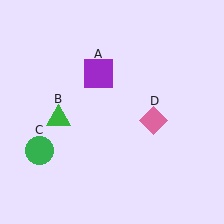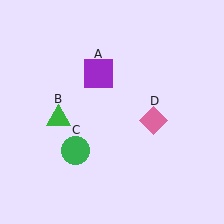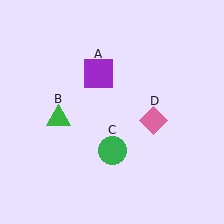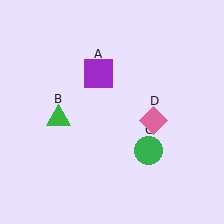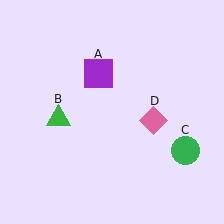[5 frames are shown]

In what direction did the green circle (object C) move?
The green circle (object C) moved right.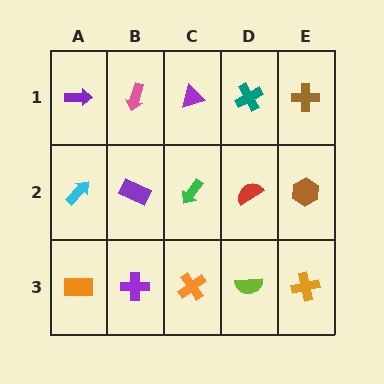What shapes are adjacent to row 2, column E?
A brown cross (row 1, column E), an orange cross (row 3, column E), a red semicircle (row 2, column D).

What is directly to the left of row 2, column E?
A red semicircle.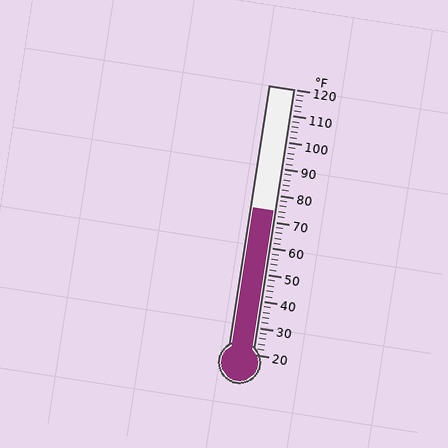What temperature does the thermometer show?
The thermometer shows approximately 74°F.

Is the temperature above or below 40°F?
The temperature is above 40°F.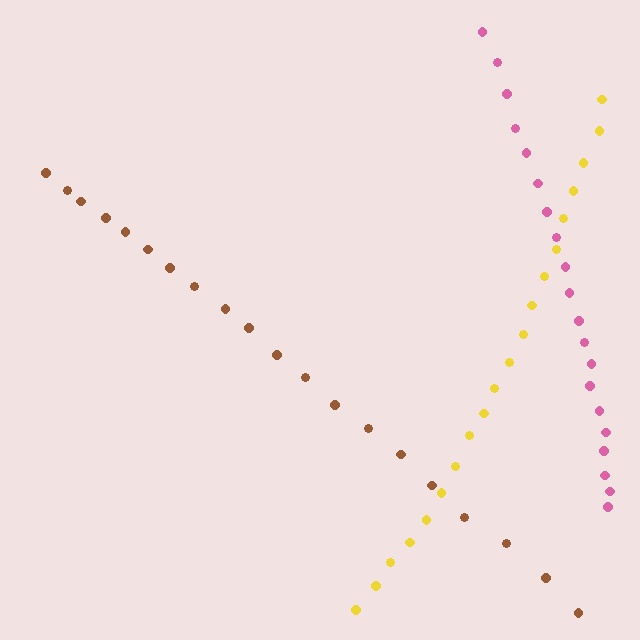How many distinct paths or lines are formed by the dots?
There are 3 distinct paths.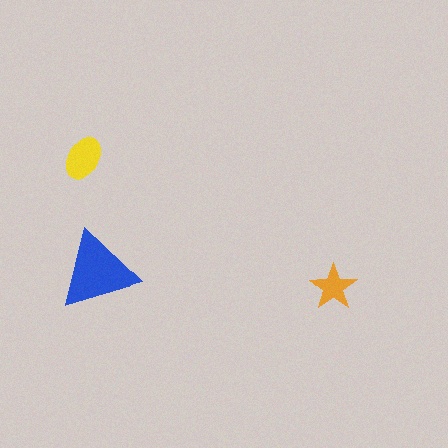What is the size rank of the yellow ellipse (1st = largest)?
2nd.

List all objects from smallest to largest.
The orange star, the yellow ellipse, the blue triangle.